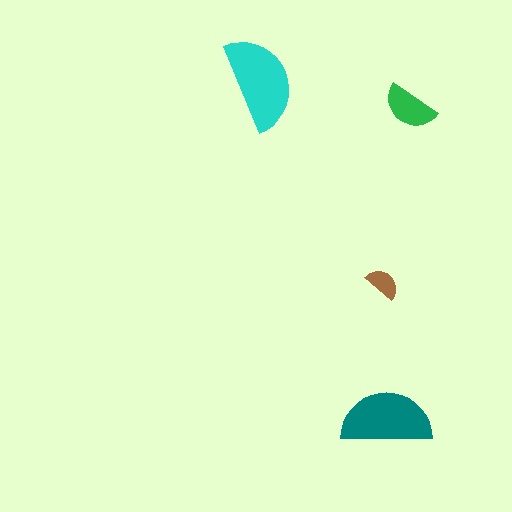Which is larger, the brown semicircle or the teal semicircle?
The teal one.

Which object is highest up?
The cyan semicircle is topmost.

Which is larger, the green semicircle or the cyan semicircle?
The cyan one.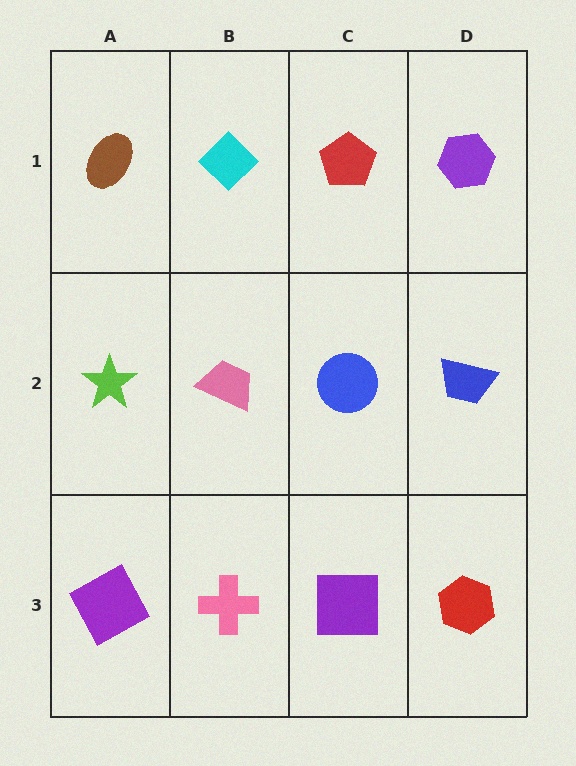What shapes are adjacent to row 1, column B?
A pink trapezoid (row 2, column B), a brown ellipse (row 1, column A), a red pentagon (row 1, column C).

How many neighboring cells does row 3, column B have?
3.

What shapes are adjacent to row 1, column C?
A blue circle (row 2, column C), a cyan diamond (row 1, column B), a purple hexagon (row 1, column D).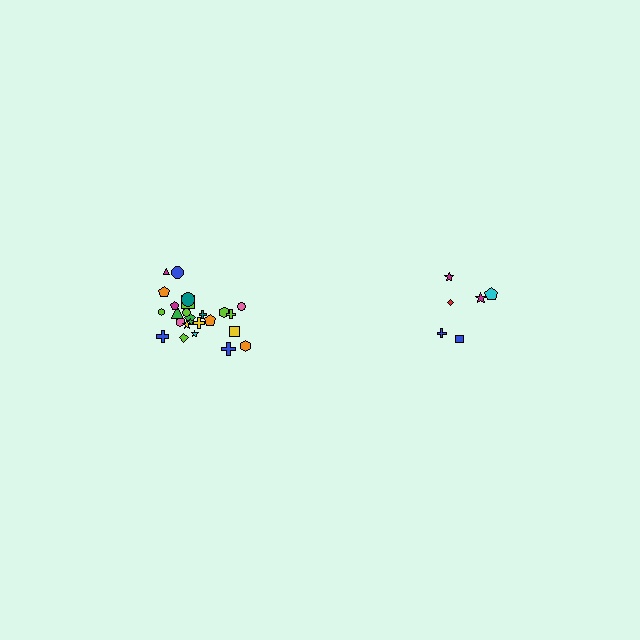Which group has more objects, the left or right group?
The left group.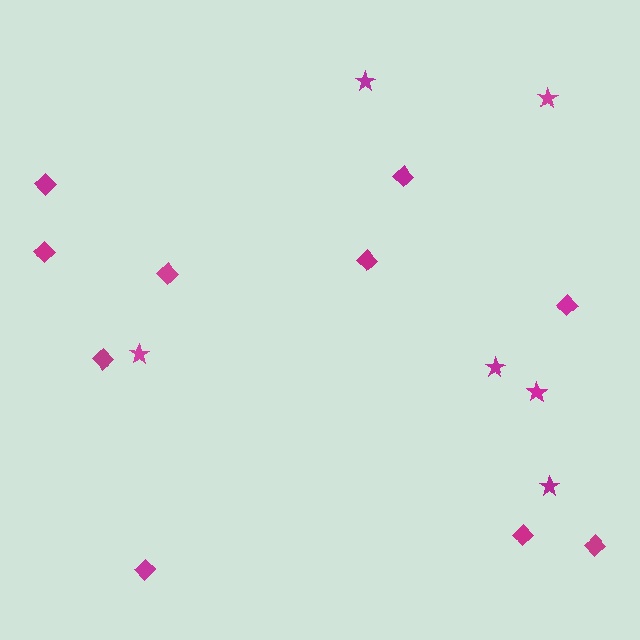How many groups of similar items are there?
There are 2 groups: one group of stars (6) and one group of diamonds (10).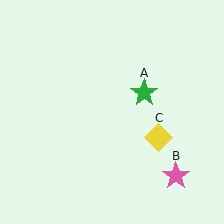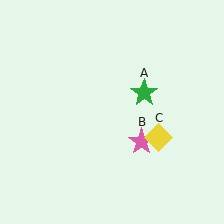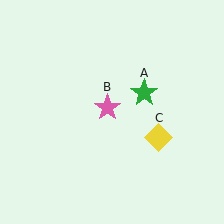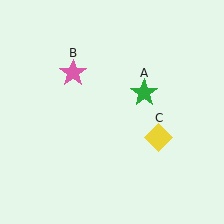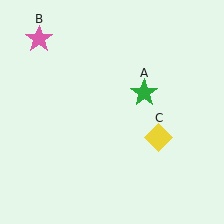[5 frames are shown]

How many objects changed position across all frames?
1 object changed position: pink star (object B).